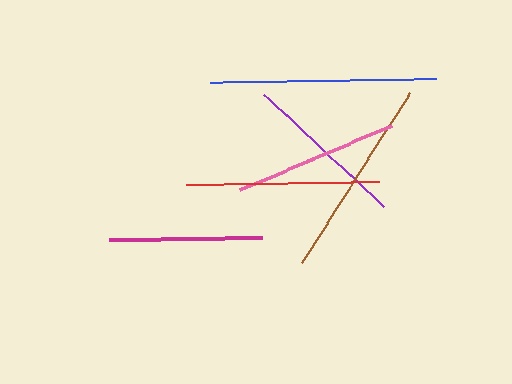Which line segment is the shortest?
The magenta line is the shortest at approximately 154 pixels.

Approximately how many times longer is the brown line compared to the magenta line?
The brown line is approximately 1.3 times the length of the magenta line.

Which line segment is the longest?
The blue line is the longest at approximately 226 pixels.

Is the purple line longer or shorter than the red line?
The red line is longer than the purple line.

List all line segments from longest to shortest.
From longest to shortest: blue, brown, red, pink, purple, magenta.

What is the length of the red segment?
The red segment is approximately 193 pixels long.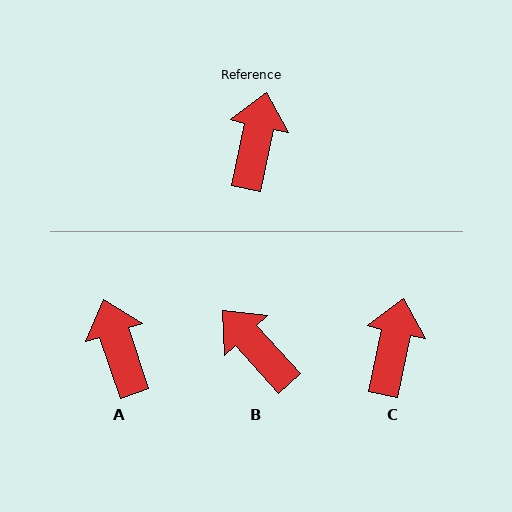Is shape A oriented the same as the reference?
No, it is off by about 30 degrees.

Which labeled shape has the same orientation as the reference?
C.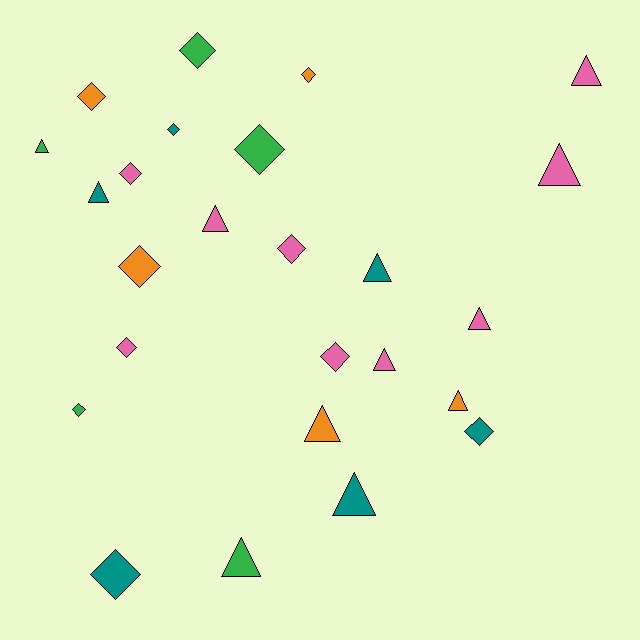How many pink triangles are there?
There are 5 pink triangles.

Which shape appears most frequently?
Diamond, with 13 objects.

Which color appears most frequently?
Pink, with 9 objects.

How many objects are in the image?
There are 25 objects.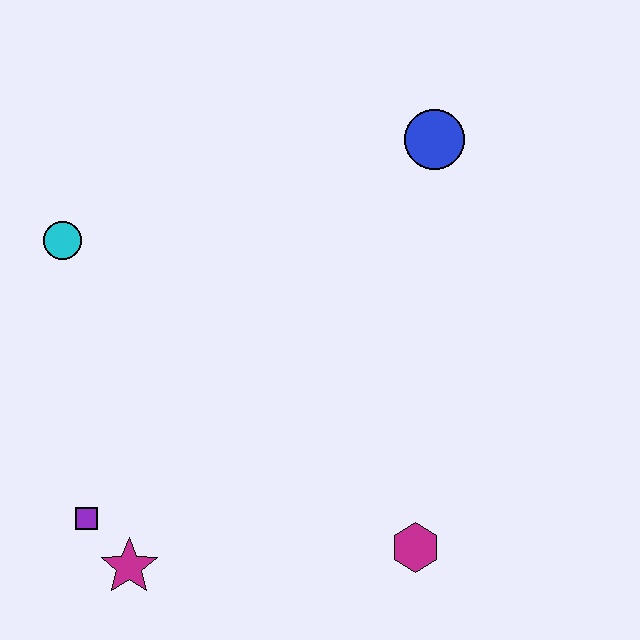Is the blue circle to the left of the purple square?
No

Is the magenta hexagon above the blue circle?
No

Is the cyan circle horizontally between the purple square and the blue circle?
No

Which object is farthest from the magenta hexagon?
The cyan circle is farthest from the magenta hexagon.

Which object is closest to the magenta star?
The purple square is closest to the magenta star.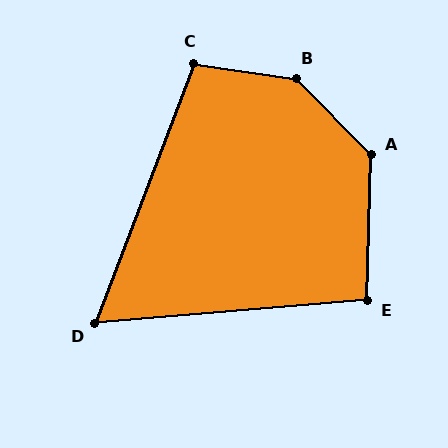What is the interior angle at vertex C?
Approximately 103 degrees (obtuse).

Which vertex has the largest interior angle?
B, at approximately 142 degrees.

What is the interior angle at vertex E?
Approximately 96 degrees (obtuse).